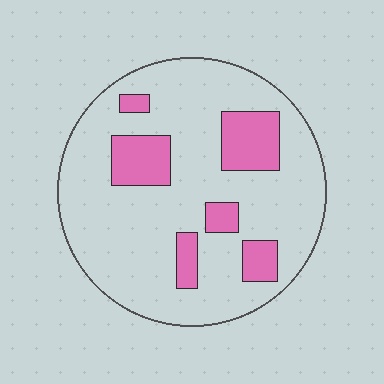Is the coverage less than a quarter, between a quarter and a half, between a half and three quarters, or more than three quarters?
Less than a quarter.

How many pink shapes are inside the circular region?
6.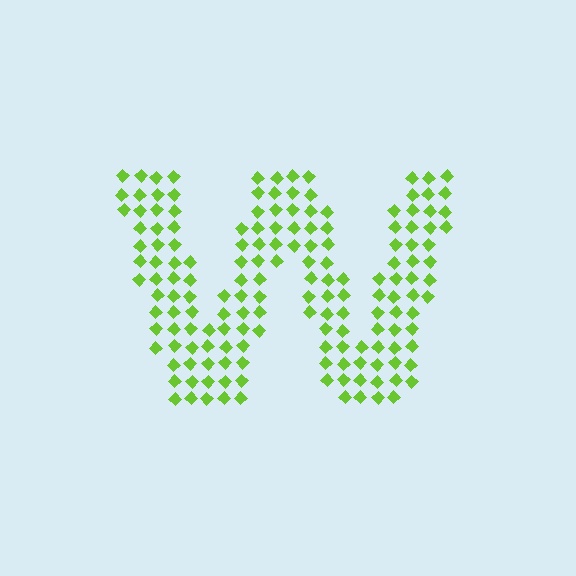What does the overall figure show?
The overall figure shows the letter W.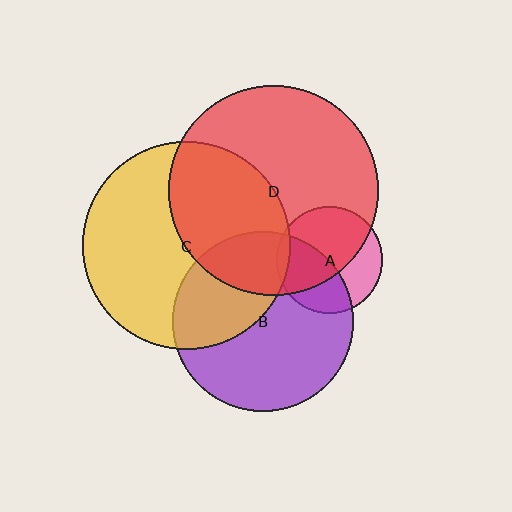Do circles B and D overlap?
Yes.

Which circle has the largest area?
Circle D (red).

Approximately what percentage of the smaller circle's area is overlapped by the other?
Approximately 25%.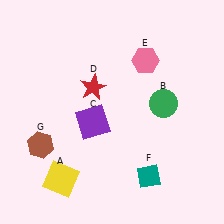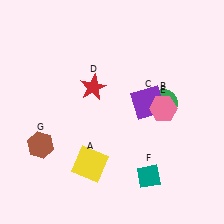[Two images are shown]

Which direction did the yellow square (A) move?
The yellow square (A) moved right.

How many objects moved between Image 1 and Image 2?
3 objects moved between the two images.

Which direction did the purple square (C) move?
The purple square (C) moved right.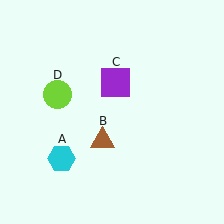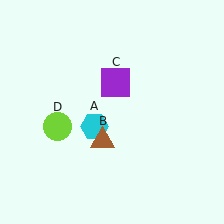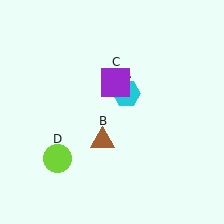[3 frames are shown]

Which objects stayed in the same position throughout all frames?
Brown triangle (object B) and purple square (object C) remained stationary.